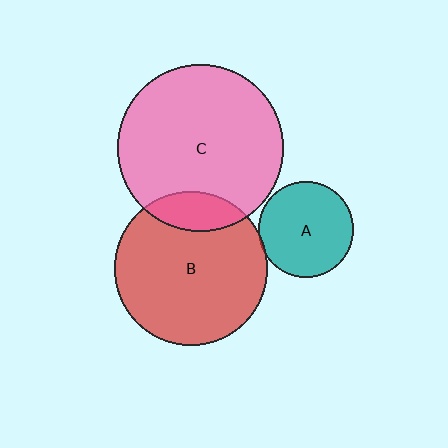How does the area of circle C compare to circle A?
Approximately 3.0 times.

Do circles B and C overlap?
Yes.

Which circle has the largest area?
Circle C (pink).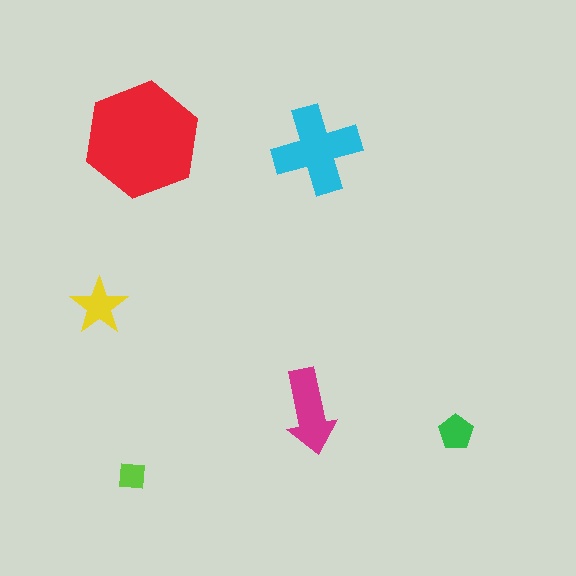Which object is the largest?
The red hexagon.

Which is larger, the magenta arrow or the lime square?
The magenta arrow.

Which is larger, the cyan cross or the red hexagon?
The red hexagon.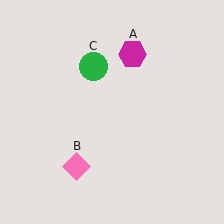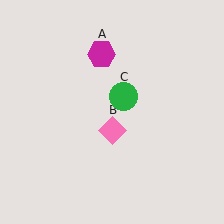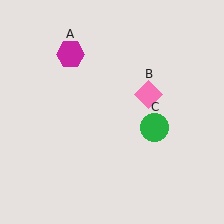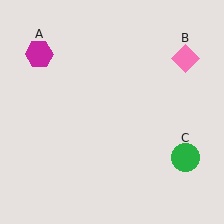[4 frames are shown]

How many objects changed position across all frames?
3 objects changed position: magenta hexagon (object A), pink diamond (object B), green circle (object C).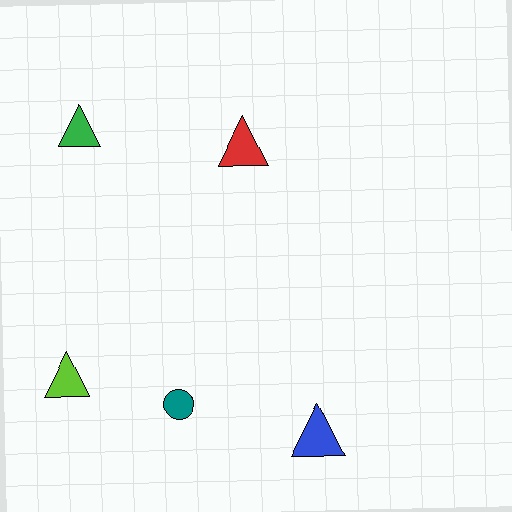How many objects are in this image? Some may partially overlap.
There are 5 objects.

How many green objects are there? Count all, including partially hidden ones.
There is 1 green object.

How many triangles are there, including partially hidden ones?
There are 4 triangles.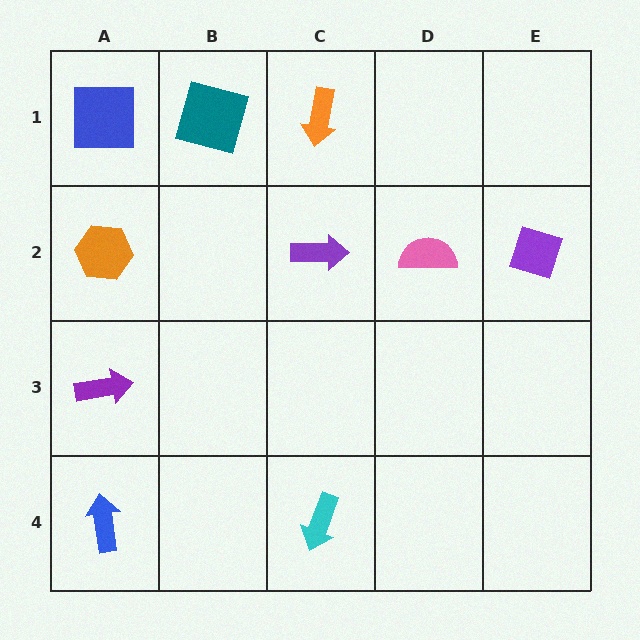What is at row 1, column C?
An orange arrow.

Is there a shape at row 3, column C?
No, that cell is empty.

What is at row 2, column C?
A purple arrow.